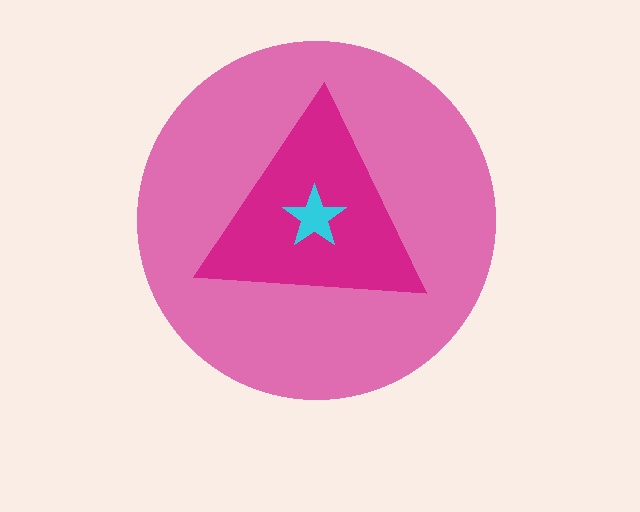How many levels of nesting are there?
3.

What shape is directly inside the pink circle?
The magenta triangle.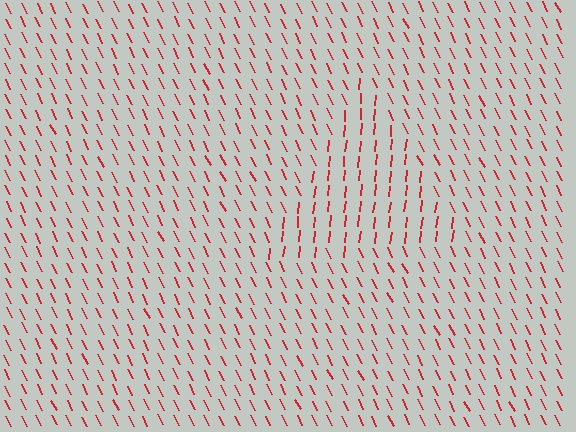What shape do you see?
I see a triangle.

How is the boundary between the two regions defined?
The boundary is defined purely by a change in line orientation (approximately 32 degrees difference). All lines are the same color and thickness.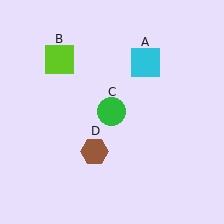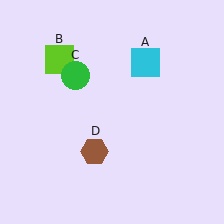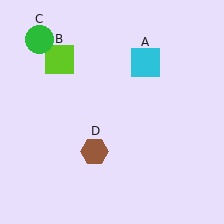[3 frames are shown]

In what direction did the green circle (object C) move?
The green circle (object C) moved up and to the left.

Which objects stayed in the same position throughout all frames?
Cyan square (object A) and lime square (object B) and brown hexagon (object D) remained stationary.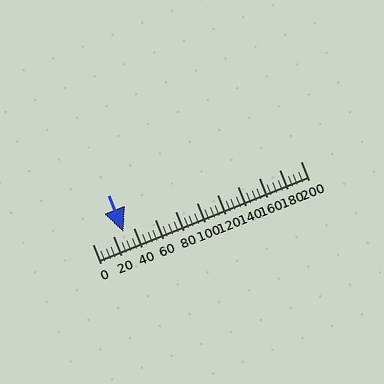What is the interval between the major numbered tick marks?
The major tick marks are spaced 20 units apart.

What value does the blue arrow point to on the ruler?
The blue arrow points to approximately 30.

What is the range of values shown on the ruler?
The ruler shows values from 0 to 200.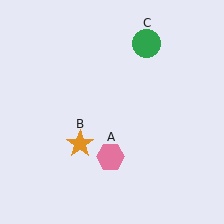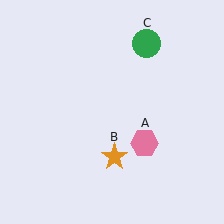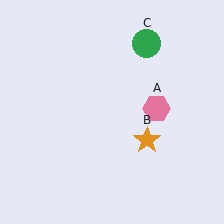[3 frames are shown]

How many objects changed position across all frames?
2 objects changed position: pink hexagon (object A), orange star (object B).